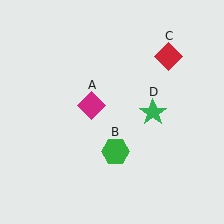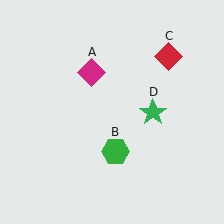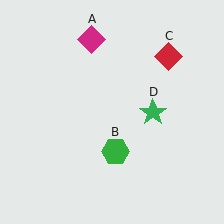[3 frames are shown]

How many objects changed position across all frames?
1 object changed position: magenta diamond (object A).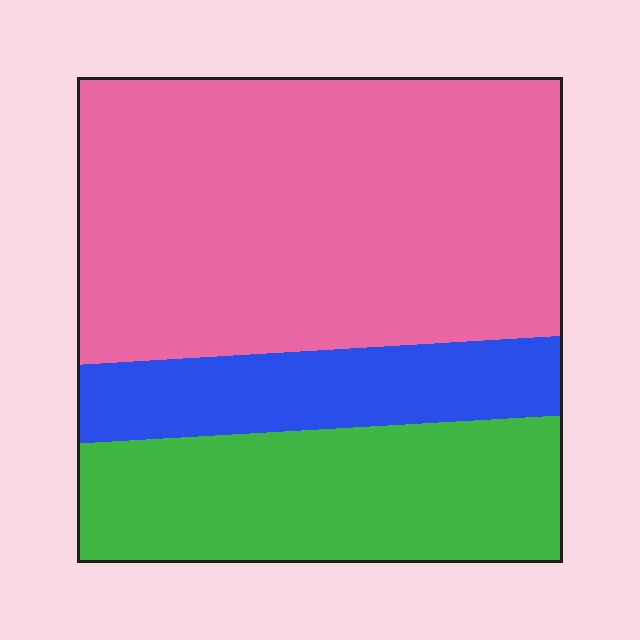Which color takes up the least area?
Blue, at roughly 15%.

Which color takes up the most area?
Pink, at roughly 55%.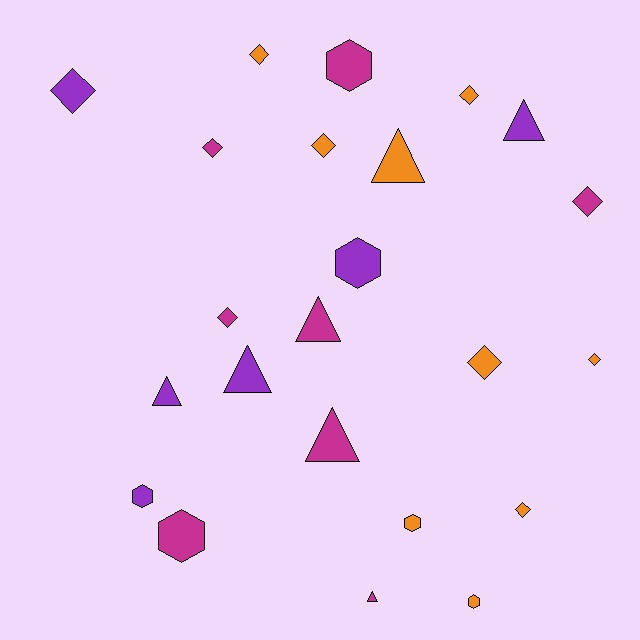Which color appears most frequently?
Orange, with 9 objects.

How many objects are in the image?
There are 23 objects.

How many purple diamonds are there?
There is 1 purple diamond.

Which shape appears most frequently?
Diamond, with 10 objects.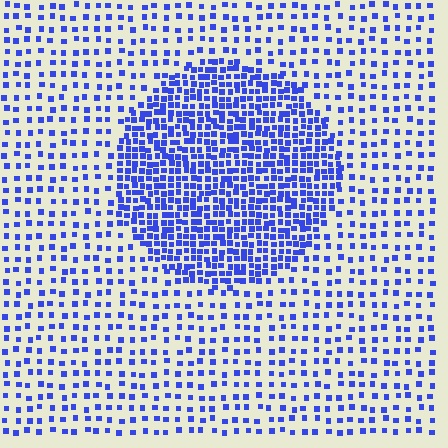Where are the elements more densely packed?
The elements are more densely packed inside the circle boundary.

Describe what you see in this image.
The image contains small blue elements arranged at two different densities. A circle-shaped region is visible where the elements are more densely packed than the surrounding area.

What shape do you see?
I see a circle.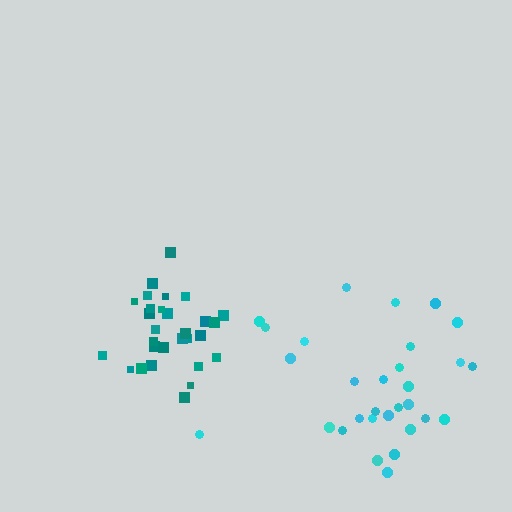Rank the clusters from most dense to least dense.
teal, cyan.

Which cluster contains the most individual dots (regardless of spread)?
Cyan (30).